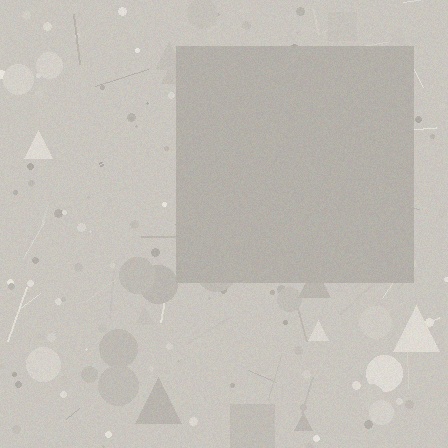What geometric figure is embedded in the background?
A square is embedded in the background.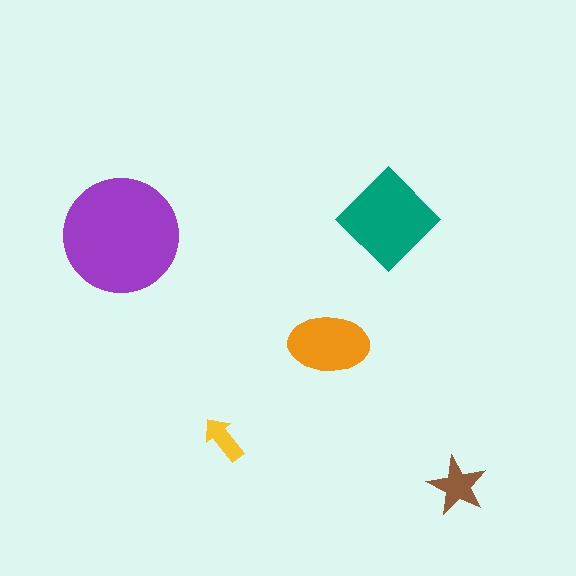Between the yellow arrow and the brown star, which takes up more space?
The brown star.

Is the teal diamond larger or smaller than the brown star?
Larger.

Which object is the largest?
The purple circle.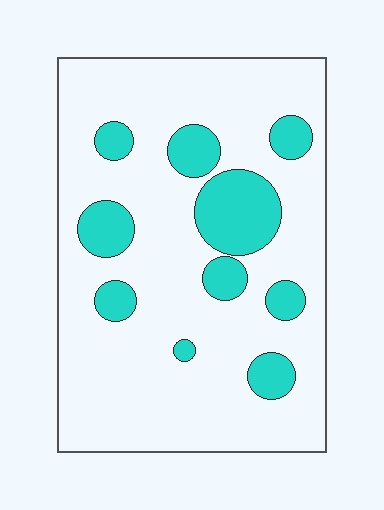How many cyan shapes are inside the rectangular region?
10.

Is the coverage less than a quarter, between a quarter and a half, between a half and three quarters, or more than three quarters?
Less than a quarter.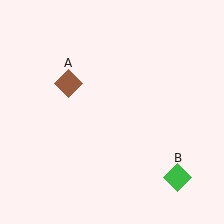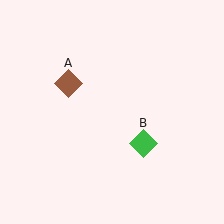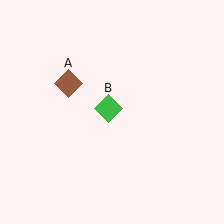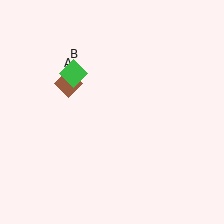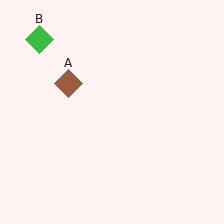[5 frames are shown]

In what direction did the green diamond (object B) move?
The green diamond (object B) moved up and to the left.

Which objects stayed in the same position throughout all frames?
Brown diamond (object A) remained stationary.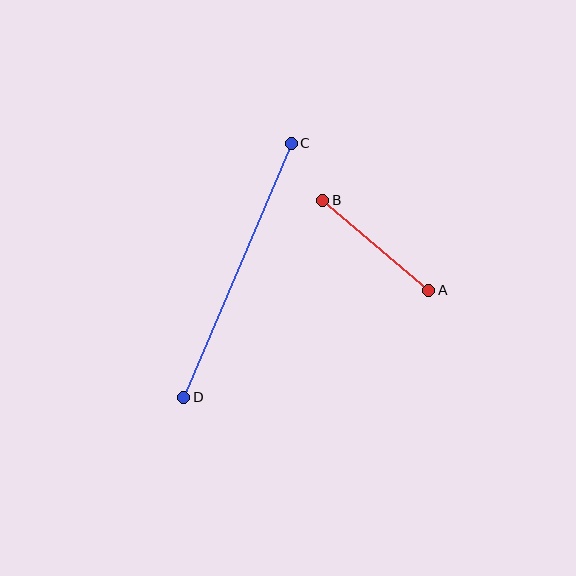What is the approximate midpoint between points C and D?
The midpoint is at approximately (237, 270) pixels.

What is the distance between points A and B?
The distance is approximately 139 pixels.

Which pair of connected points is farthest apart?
Points C and D are farthest apart.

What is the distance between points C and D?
The distance is approximately 276 pixels.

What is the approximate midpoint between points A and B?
The midpoint is at approximately (376, 245) pixels.